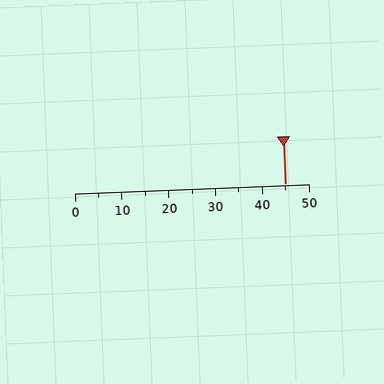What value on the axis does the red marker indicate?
The marker indicates approximately 45.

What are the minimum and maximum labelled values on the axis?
The axis runs from 0 to 50.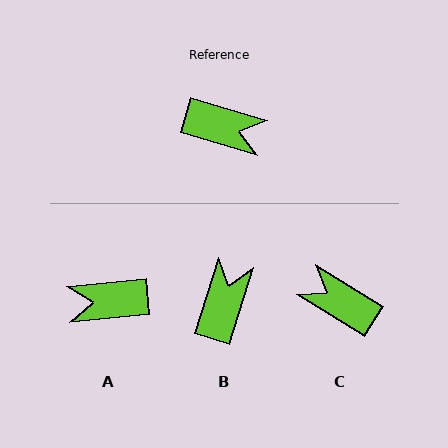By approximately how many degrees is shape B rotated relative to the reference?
Approximately 89 degrees counter-clockwise.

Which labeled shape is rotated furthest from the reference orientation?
C, about 165 degrees away.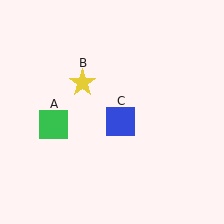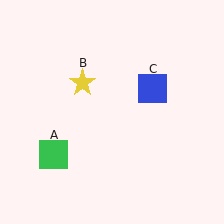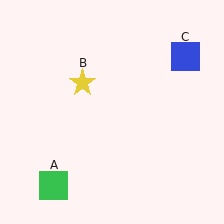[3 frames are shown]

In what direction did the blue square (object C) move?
The blue square (object C) moved up and to the right.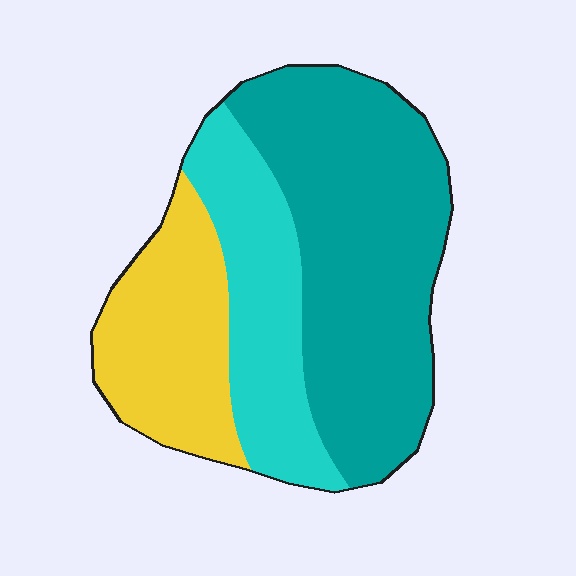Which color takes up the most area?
Teal, at roughly 50%.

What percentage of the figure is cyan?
Cyan takes up less than a quarter of the figure.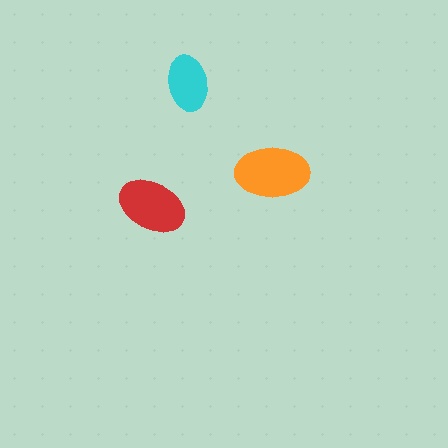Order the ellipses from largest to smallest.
the orange one, the red one, the cyan one.